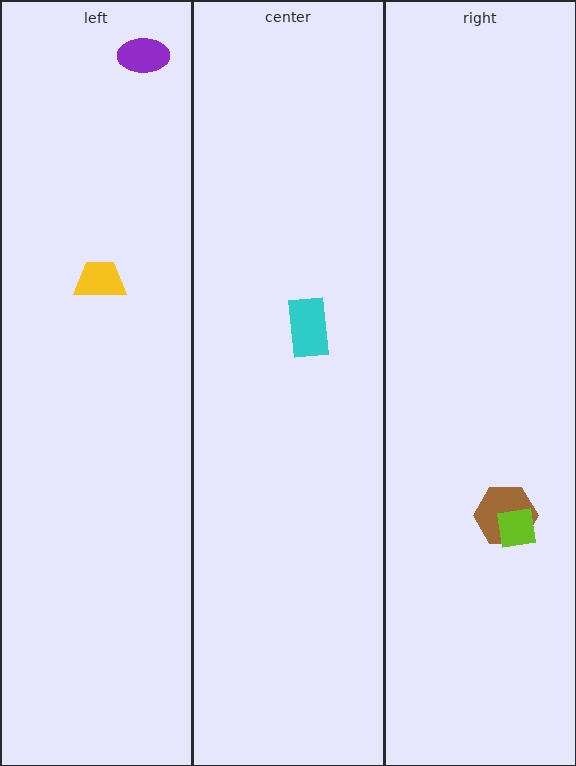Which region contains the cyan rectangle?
The center region.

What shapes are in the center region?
The cyan rectangle.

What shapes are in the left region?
The purple ellipse, the yellow trapezoid.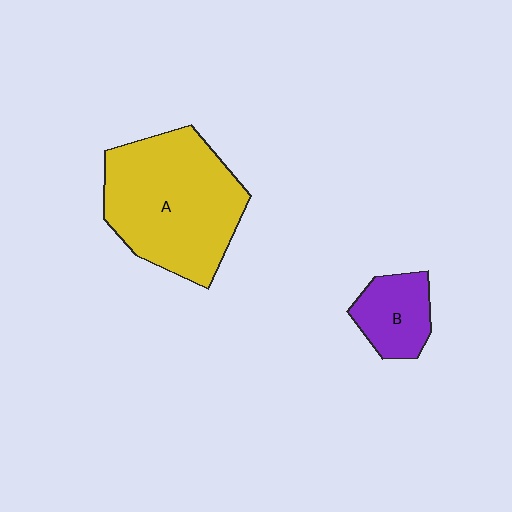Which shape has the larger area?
Shape A (yellow).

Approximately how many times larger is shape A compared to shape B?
Approximately 2.9 times.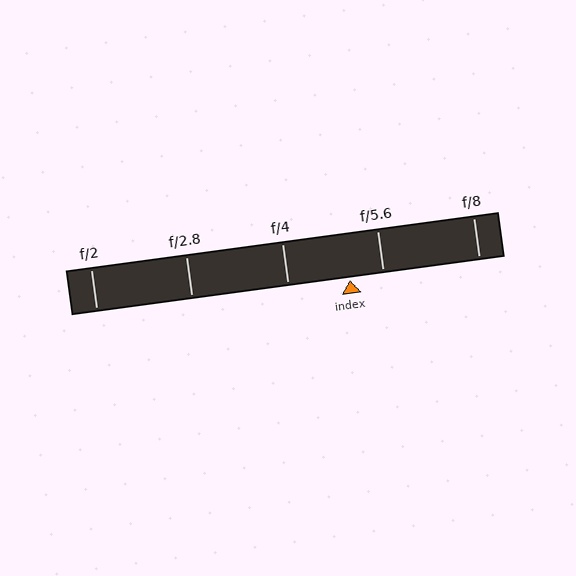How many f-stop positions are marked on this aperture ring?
There are 5 f-stop positions marked.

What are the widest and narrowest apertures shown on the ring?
The widest aperture shown is f/2 and the narrowest is f/8.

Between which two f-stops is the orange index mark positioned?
The index mark is between f/4 and f/5.6.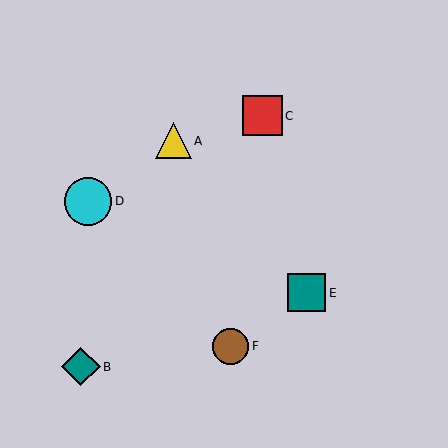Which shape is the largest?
The cyan circle (labeled D) is the largest.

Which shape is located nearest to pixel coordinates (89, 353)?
The teal diamond (labeled B) at (81, 367) is nearest to that location.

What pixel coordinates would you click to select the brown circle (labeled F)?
Click at (231, 346) to select the brown circle F.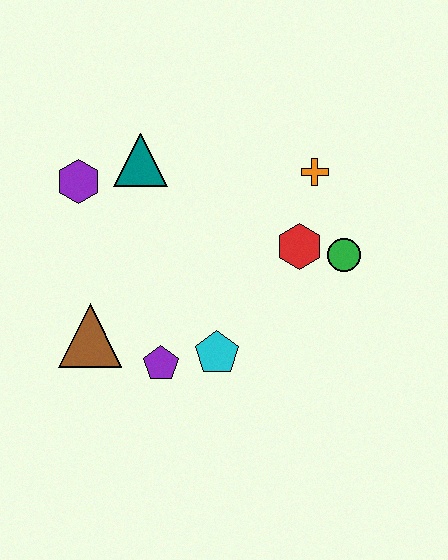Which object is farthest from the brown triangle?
The orange cross is farthest from the brown triangle.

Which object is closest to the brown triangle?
The purple pentagon is closest to the brown triangle.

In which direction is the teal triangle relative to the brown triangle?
The teal triangle is above the brown triangle.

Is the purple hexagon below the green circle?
No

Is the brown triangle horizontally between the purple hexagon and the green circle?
Yes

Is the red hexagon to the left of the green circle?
Yes